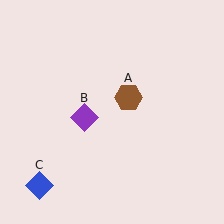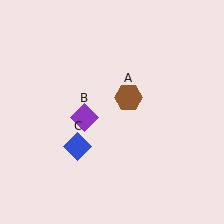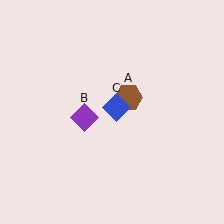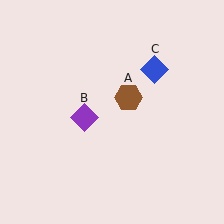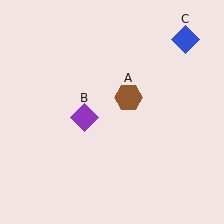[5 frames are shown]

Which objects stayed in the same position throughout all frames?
Brown hexagon (object A) and purple diamond (object B) remained stationary.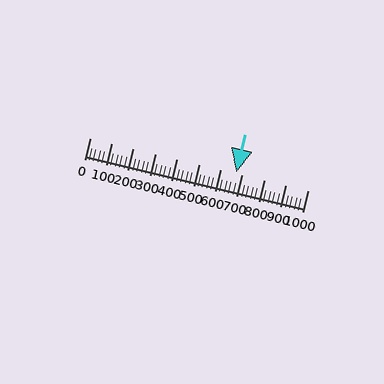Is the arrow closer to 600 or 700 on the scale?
The arrow is closer to 700.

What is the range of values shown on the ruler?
The ruler shows values from 0 to 1000.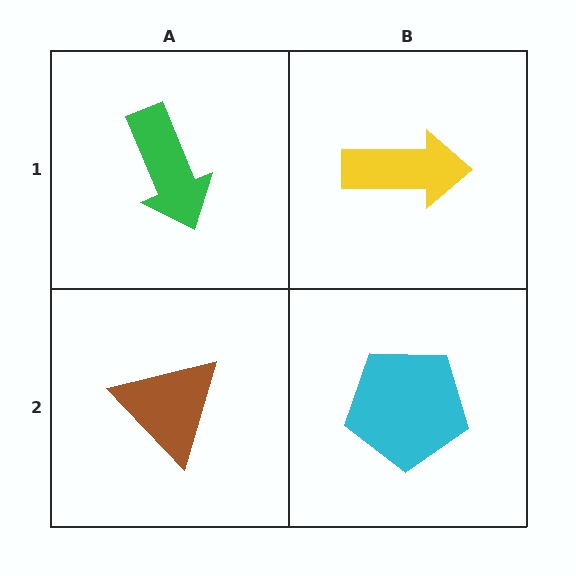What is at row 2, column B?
A cyan pentagon.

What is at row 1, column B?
A yellow arrow.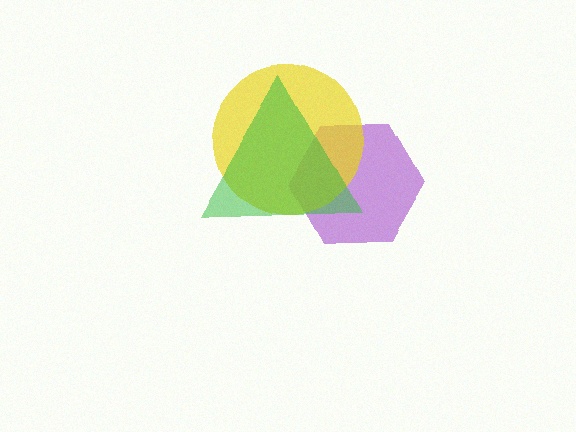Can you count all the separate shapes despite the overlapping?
Yes, there are 3 separate shapes.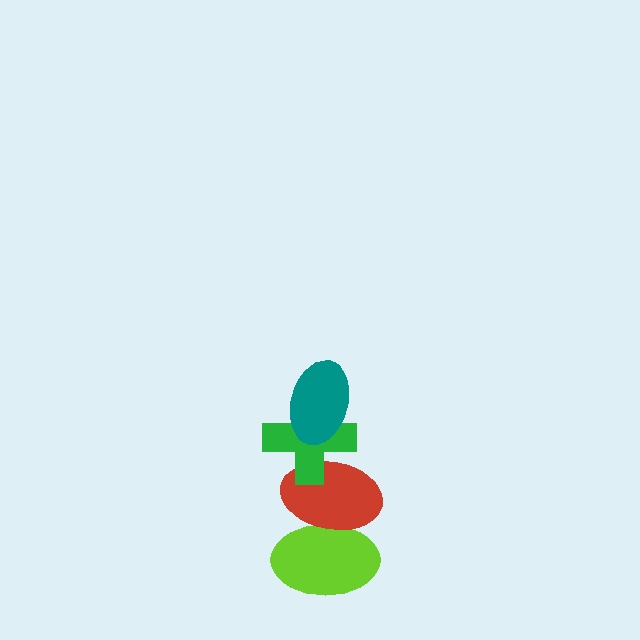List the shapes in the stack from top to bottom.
From top to bottom: the teal ellipse, the green cross, the red ellipse, the lime ellipse.